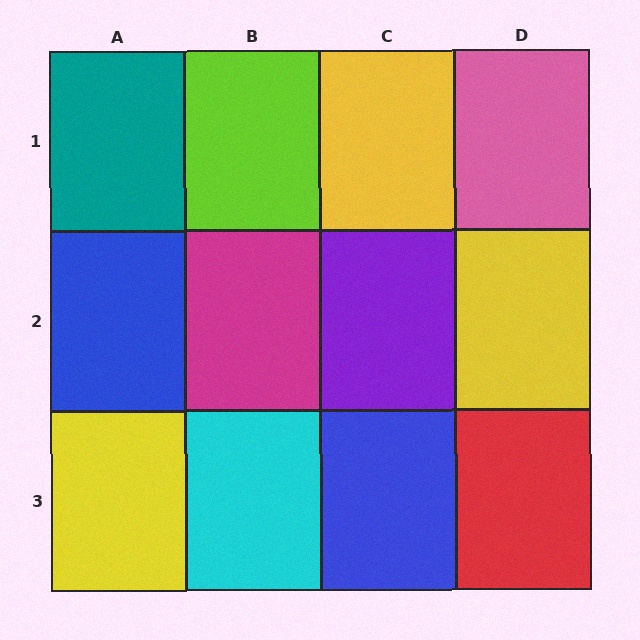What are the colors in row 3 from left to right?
Yellow, cyan, blue, red.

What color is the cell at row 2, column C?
Purple.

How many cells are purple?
1 cell is purple.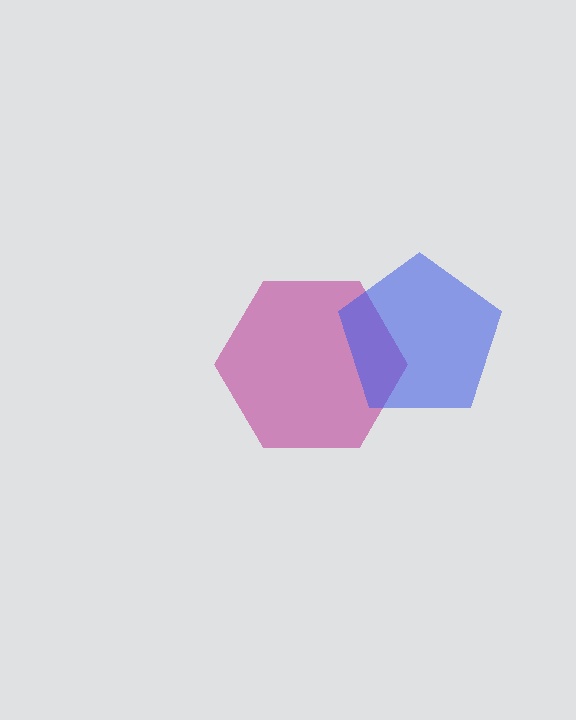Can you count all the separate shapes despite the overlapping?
Yes, there are 2 separate shapes.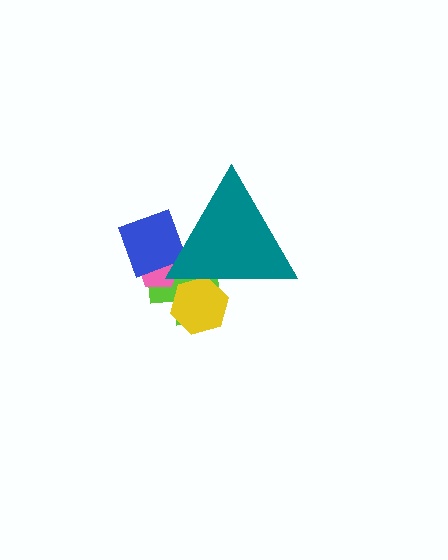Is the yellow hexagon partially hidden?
Yes, the yellow hexagon is partially hidden behind the teal triangle.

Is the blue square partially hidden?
Yes, the blue square is partially hidden behind the teal triangle.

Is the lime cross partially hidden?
Yes, the lime cross is partially hidden behind the teal triangle.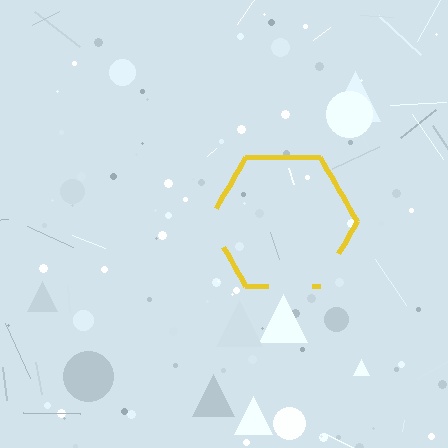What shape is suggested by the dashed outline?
The dashed outline suggests a hexagon.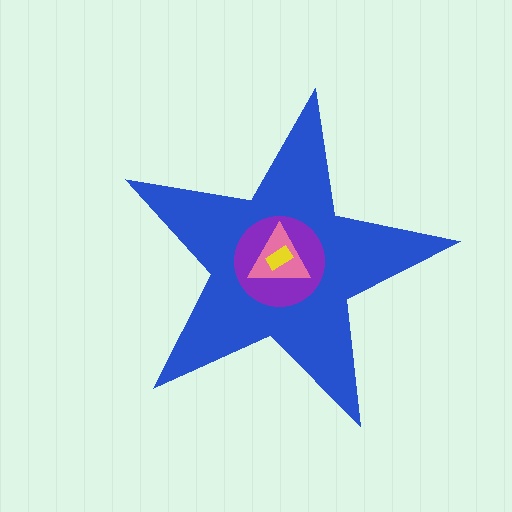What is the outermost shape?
The blue star.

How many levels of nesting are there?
4.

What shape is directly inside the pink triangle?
The yellow rectangle.